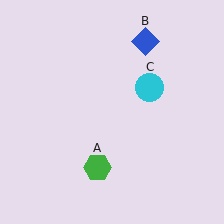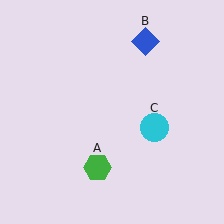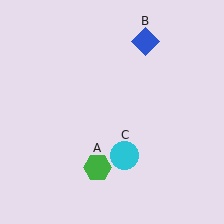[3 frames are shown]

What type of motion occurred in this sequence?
The cyan circle (object C) rotated clockwise around the center of the scene.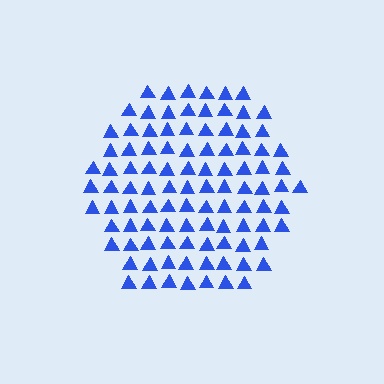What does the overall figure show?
The overall figure shows a hexagon.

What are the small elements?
The small elements are triangles.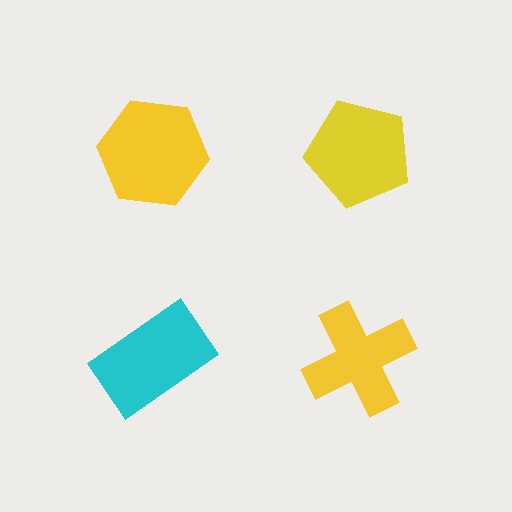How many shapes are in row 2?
2 shapes.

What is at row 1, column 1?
A yellow hexagon.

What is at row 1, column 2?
A yellow pentagon.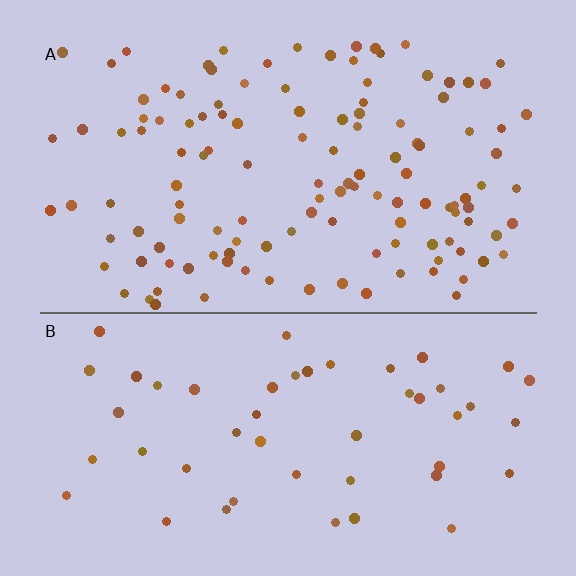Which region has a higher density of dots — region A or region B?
A (the top).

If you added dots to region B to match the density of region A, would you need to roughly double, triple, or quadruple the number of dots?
Approximately triple.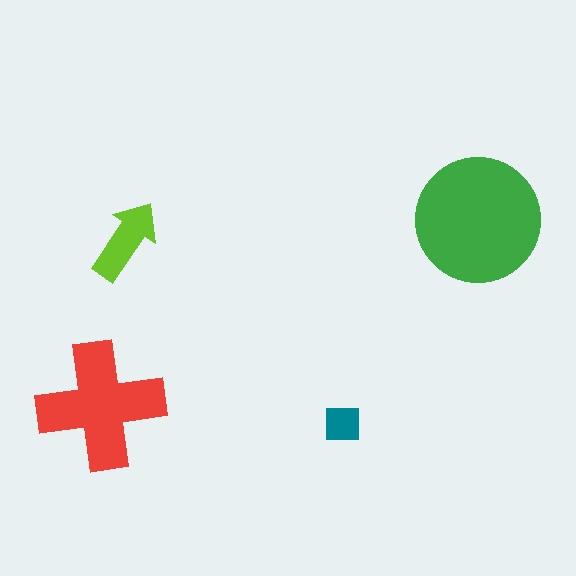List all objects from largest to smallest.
The green circle, the red cross, the lime arrow, the teal square.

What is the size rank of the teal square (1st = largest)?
4th.